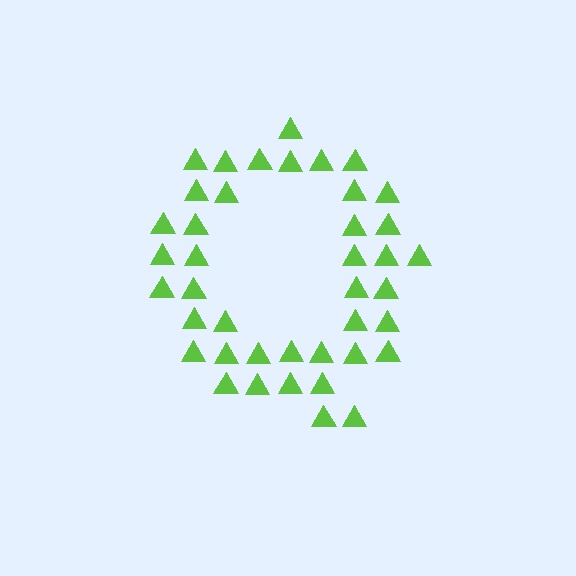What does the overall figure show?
The overall figure shows the letter Q.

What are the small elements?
The small elements are triangles.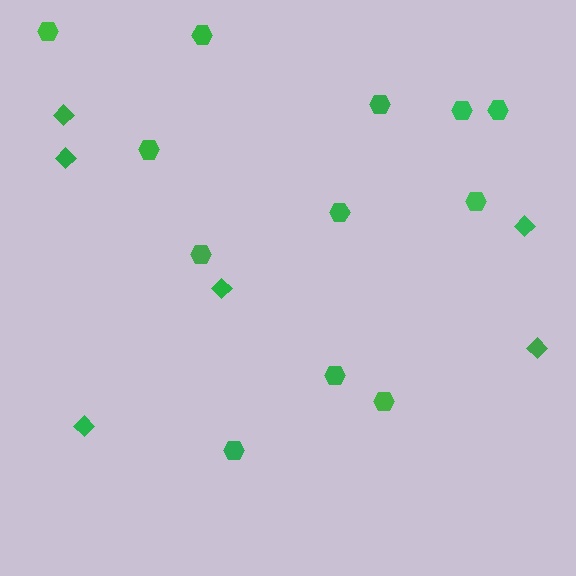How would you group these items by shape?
There are 2 groups: one group of diamonds (6) and one group of hexagons (12).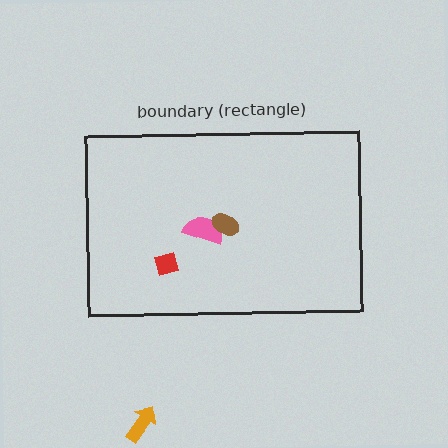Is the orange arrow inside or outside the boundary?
Outside.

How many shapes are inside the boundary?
3 inside, 1 outside.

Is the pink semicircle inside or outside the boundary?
Inside.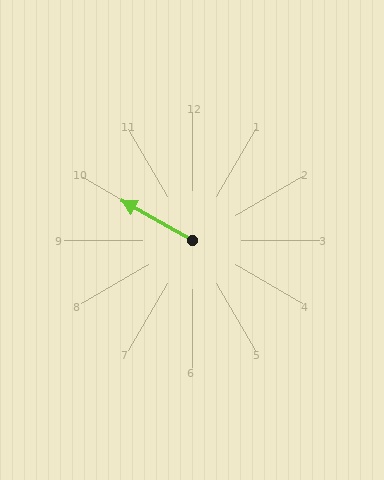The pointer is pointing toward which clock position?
Roughly 10 o'clock.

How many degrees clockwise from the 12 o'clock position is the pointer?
Approximately 299 degrees.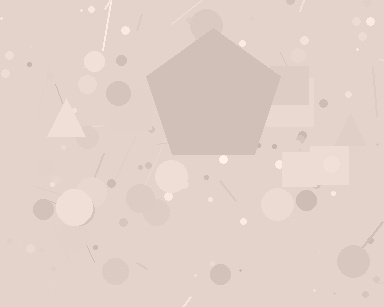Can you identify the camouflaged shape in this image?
The camouflaged shape is a pentagon.